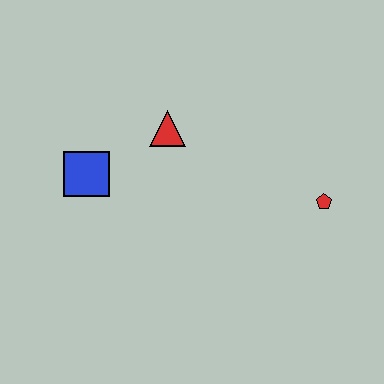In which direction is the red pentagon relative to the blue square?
The red pentagon is to the right of the blue square.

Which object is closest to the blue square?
The red triangle is closest to the blue square.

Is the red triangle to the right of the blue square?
Yes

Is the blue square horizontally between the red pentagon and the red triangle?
No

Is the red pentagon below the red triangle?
Yes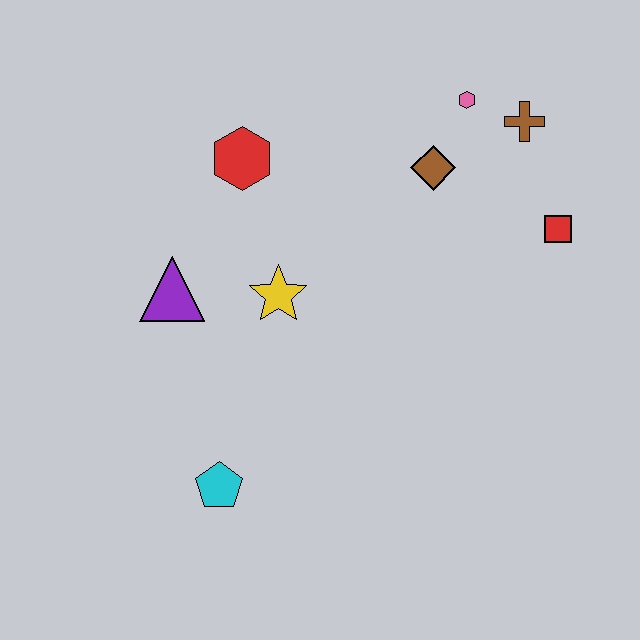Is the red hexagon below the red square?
No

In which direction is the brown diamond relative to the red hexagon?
The brown diamond is to the right of the red hexagon.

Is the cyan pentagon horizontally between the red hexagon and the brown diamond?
No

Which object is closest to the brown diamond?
The pink hexagon is closest to the brown diamond.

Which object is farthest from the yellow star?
The brown cross is farthest from the yellow star.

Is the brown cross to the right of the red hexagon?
Yes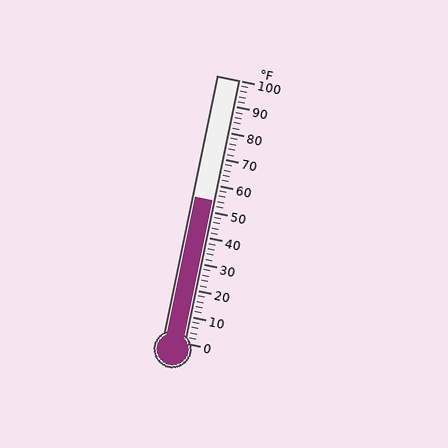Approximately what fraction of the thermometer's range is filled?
The thermometer is filled to approximately 55% of its range.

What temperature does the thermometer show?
The thermometer shows approximately 54°F.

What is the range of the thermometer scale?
The thermometer scale ranges from 0°F to 100°F.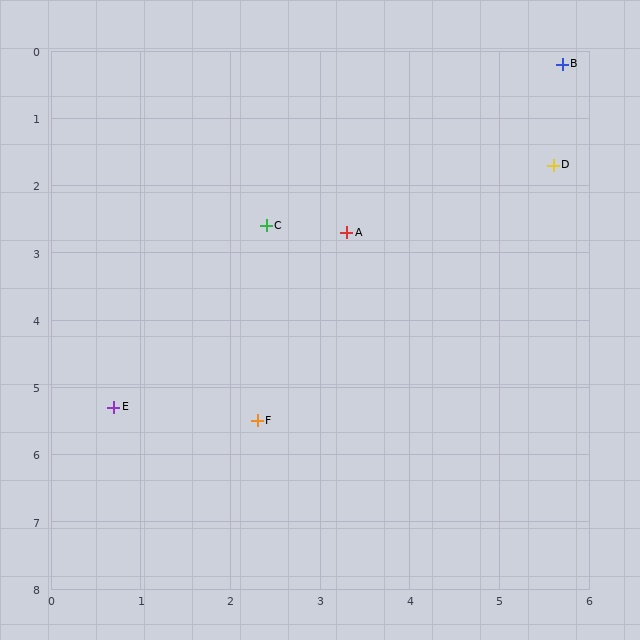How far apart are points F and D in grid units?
Points F and D are about 5.0 grid units apart.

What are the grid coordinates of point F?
Point F is at approximately (2.3, 5.5).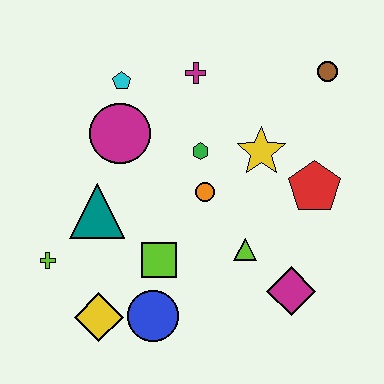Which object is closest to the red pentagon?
The yellow star is closest to the red pentagon.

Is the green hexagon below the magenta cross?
Yes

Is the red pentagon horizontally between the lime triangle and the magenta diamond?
No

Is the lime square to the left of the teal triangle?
No